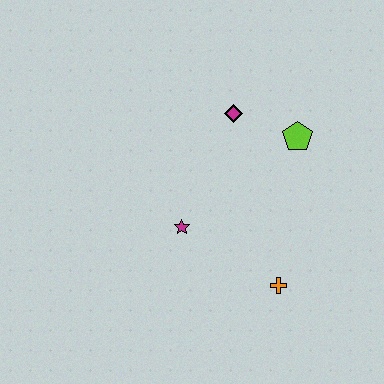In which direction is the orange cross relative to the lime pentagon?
The orange cross is below the lime pentagon.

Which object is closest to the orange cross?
The magenta star is closest to the orange cross.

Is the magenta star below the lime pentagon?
Yes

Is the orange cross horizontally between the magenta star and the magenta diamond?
No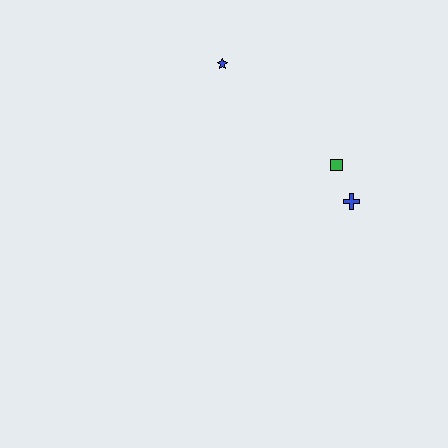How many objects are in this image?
There are 3 objects.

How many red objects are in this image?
There are no red objects.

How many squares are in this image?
There is 1 square.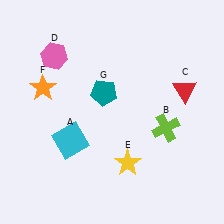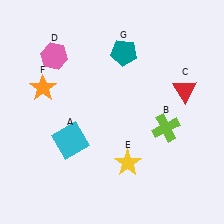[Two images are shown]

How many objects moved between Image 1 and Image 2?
1 object moved between the two images.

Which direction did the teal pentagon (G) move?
The teal pentagon (G) moved up.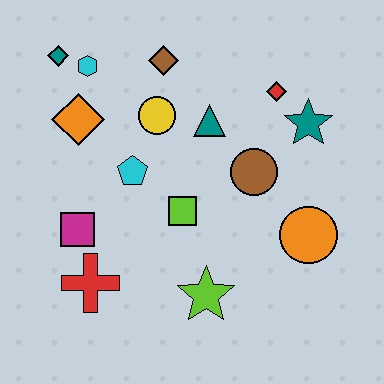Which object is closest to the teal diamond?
The cyan hexagon is closest to the teal diamond.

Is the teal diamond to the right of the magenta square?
No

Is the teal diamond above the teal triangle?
Yes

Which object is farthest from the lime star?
The teal diamond is farthest from the lime star.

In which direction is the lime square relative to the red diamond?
The lime square is below the red diamond.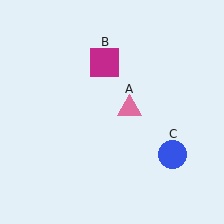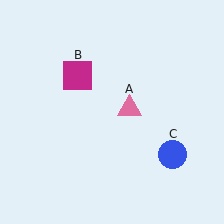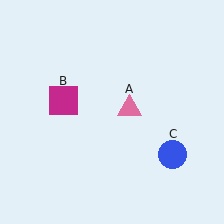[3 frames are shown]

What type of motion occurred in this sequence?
The magenta square (object B) rotated counterclockwise around the center of the scene.